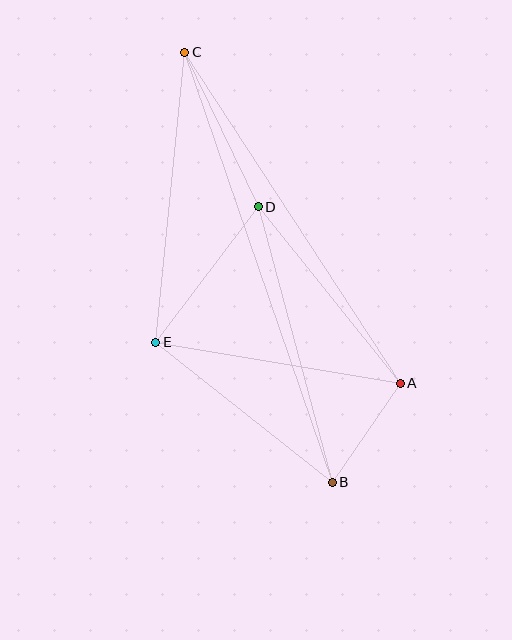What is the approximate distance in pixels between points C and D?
The distance between C and D is approximately 171 pixels.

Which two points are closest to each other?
Points A and B are closest to each other.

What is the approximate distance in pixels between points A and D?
The distance between A and D is approximately 227 pixels.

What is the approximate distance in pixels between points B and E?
The distance between B and E is approximately 225 pixels.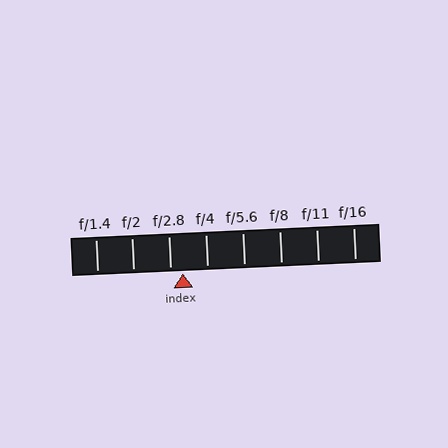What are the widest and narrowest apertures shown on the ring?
The widest aperture shown is f/1.4 and the narrowest is f/16.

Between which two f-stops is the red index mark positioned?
The index mark is between f/2.8 and f/4.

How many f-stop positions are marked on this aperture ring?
There are 8 f-stop positions marked.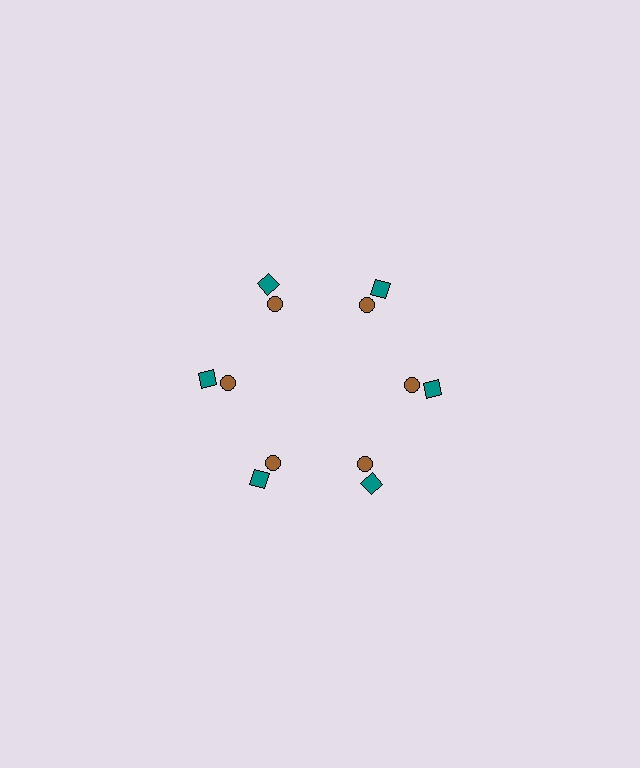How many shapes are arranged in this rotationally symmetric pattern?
There are 12 shapes, arranged in 6 groups of 2.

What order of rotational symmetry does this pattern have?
This pattern has 6-fold rotational symmetry.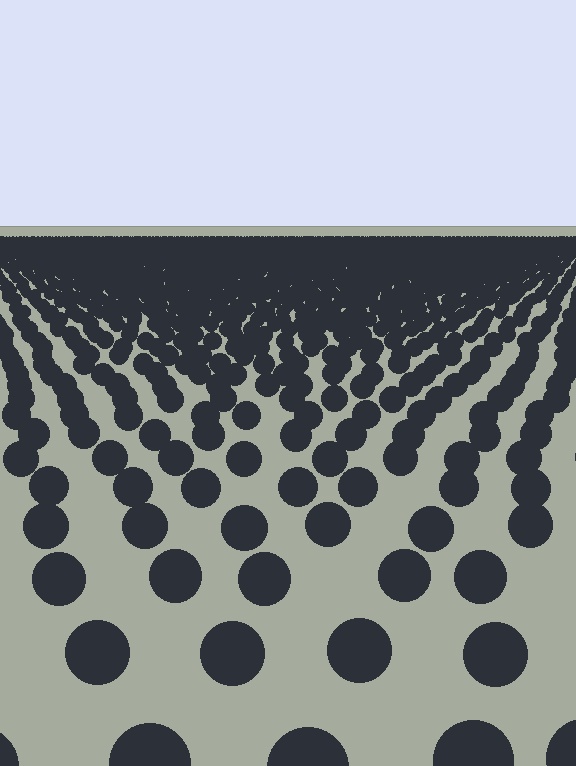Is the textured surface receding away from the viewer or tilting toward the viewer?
The surface is receding away from the viewer. Texture elements get smaller and denser toward the top.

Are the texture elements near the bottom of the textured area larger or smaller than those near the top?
Larger. Near the bottom, elements are closer to the viewer and appear at a bigger on-screen size.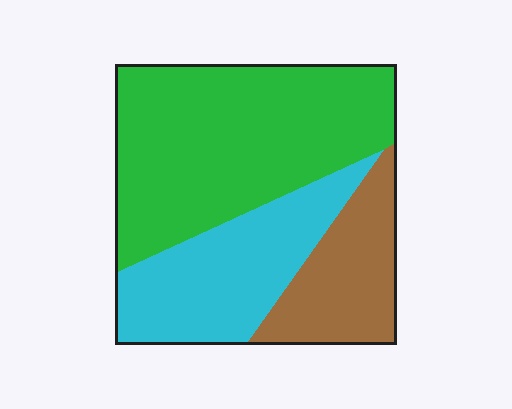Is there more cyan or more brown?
Cyan.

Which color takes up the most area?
Green, at roughly 50%.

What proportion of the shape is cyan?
Cyan takes up about one quarter (1/4) of the shape.